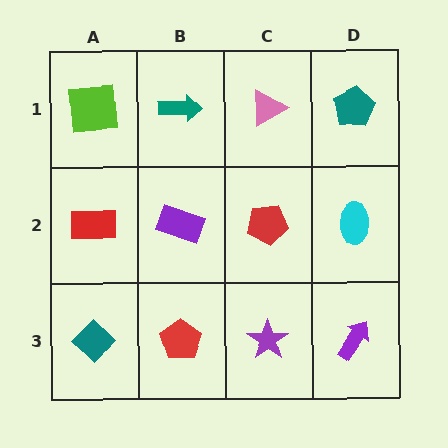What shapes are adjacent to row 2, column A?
A lime square (row 1, column A), a teal diamond (row 3, column A), a purple rectangle (row 2, column B).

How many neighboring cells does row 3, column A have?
2.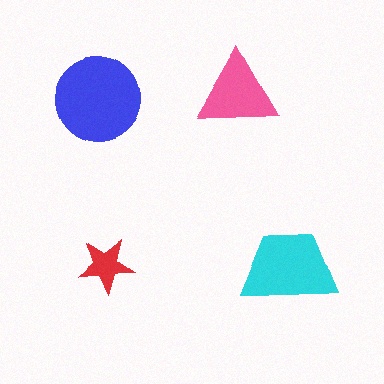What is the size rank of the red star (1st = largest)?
4th.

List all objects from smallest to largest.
The red star, the pink triangle, the cyan trapezoid, the blue circle.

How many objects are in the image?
There are 4 objects in the image.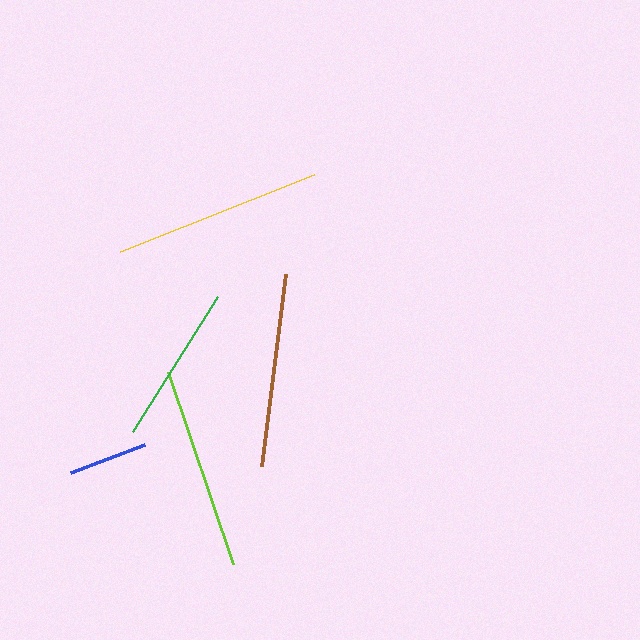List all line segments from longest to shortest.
From longest to shortest: yellow, lime, brown, green, blue.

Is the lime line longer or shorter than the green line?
The lime line is longer than the green line.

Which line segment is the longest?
The yellow line is the longest at approximately 209 pixels.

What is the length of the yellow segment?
The yellow segment is approximately 209 pixels long.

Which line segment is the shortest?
The blue line is the shortest at approximately 79 pixels.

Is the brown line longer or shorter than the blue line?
The brown line is longer than the blue line.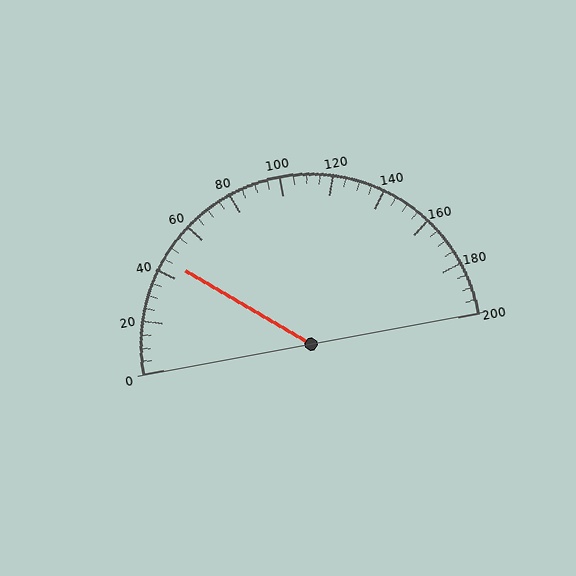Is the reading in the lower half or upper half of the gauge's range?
The reading is in the lower half of the range (0 to 200).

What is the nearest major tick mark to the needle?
The nearest major tick mark is 40.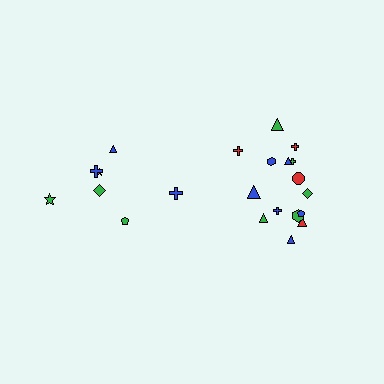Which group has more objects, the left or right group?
The right group.